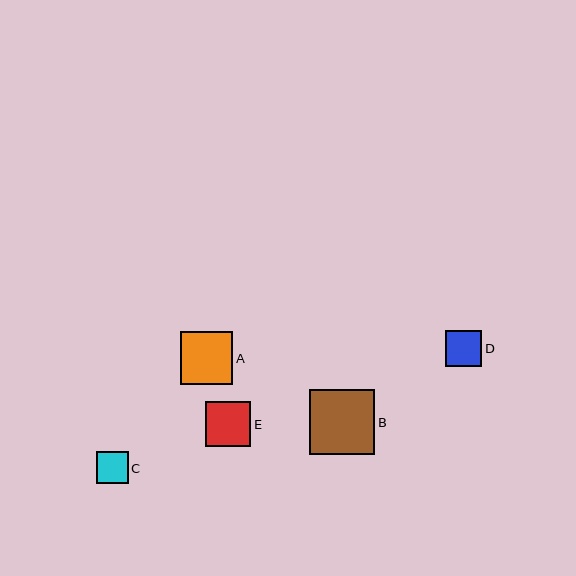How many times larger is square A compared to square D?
Square A is approximately 1.4 times the size of square D.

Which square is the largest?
Square B is the largest with a size of approximately 65 pixels.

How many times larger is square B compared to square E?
Square B is approximately 1.5 times the size of square E.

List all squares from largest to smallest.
From largest to smallest: B, A, E, D, C.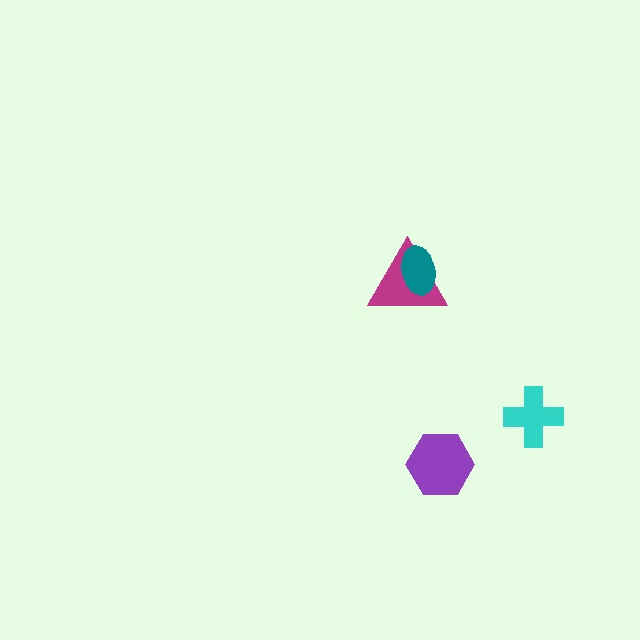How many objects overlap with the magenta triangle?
1 object overlaps with the magenta triangle.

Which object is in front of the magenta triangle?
The teal ellipse is in front of the magenta triangle.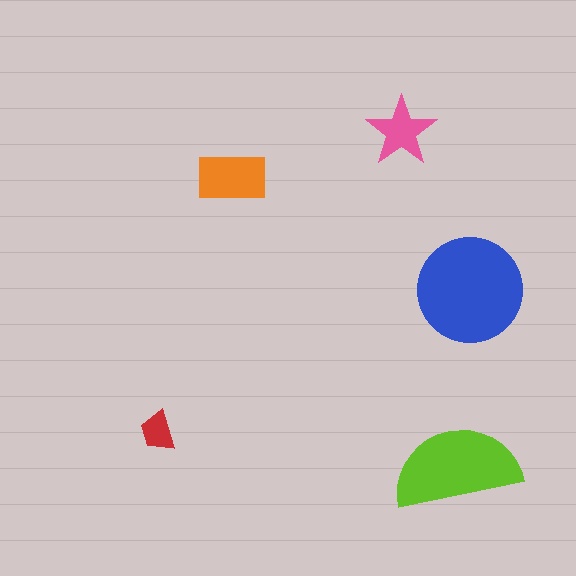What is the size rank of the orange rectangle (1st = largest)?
3rd.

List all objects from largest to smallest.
The blue circle, the lime semicircle, the orange rectangle, the pink star, the red trapezoid.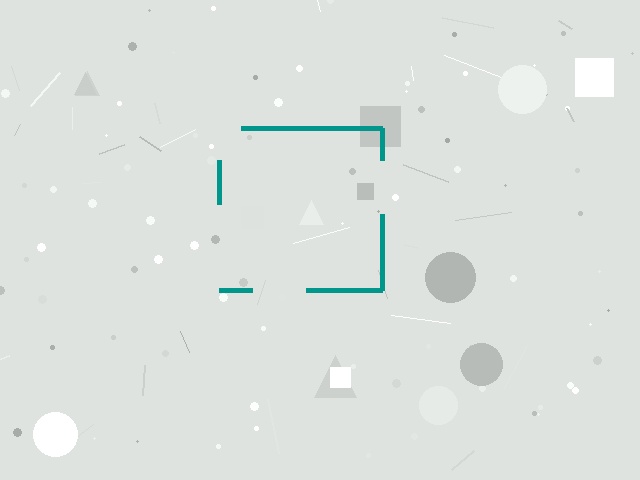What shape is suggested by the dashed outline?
The dashed outline suggests a square.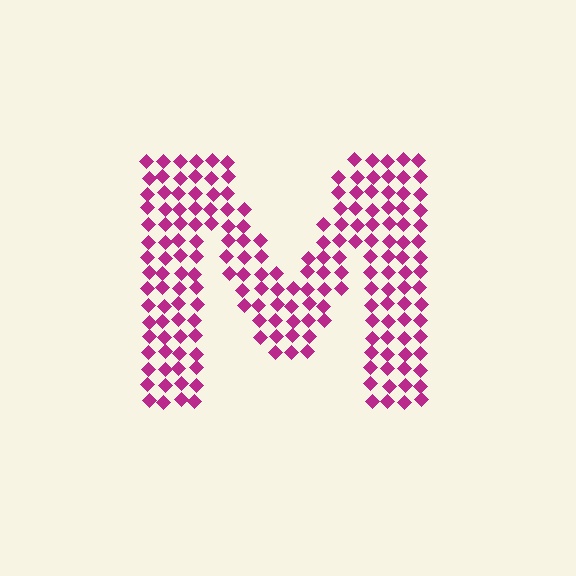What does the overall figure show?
The overall figure shows the letter M.